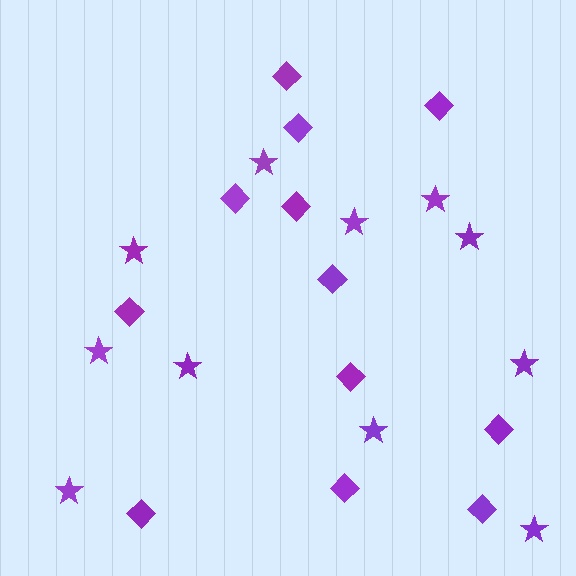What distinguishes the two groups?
There are 2 groups: one group of diamonds (12) and one group of stars (11).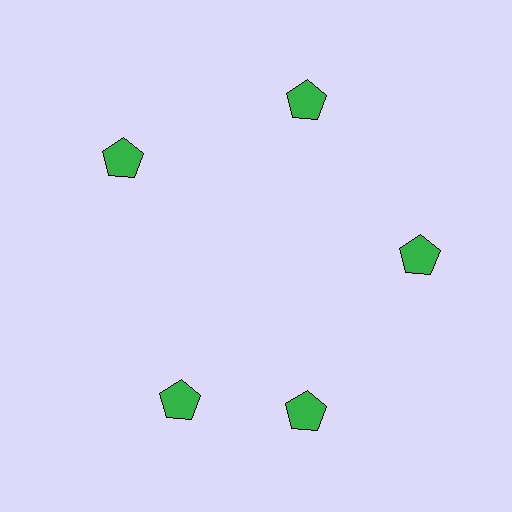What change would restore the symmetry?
The symmetry would be restored by rotating it back into even spacing with its neighbors so that all 5 pentagons sit at equal angles and equal distance from the center.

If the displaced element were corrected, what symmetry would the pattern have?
It would have 5-fold rotational symmetry — the pattern would map onto itself every 72 degrees.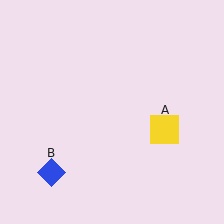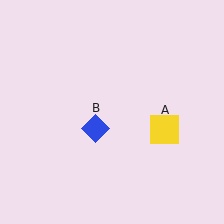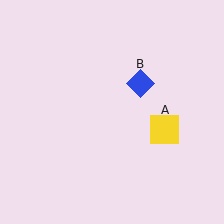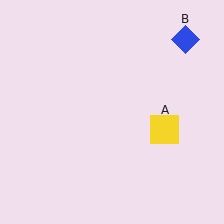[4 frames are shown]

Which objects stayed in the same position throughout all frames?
Yellow square (object A) remained stationary.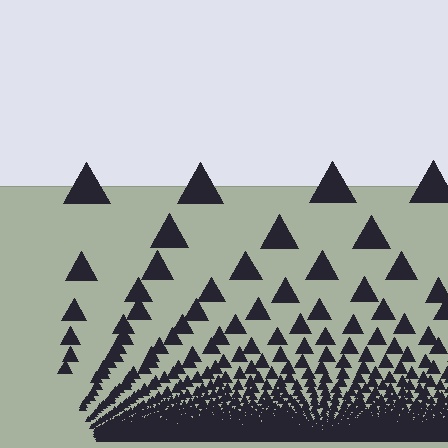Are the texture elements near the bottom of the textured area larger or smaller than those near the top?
Smaller. The gradient is inverted — elements near the bottom are smaller and denser.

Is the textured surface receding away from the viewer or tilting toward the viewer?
The surface appears to tilt toward the viewer. Texture elements get larger and sparser toward the top.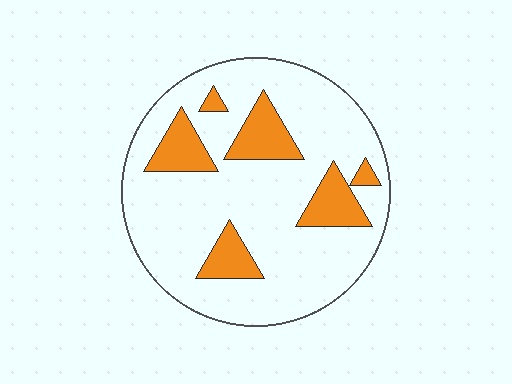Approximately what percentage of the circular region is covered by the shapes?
Approximately 20%.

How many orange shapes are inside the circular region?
6.